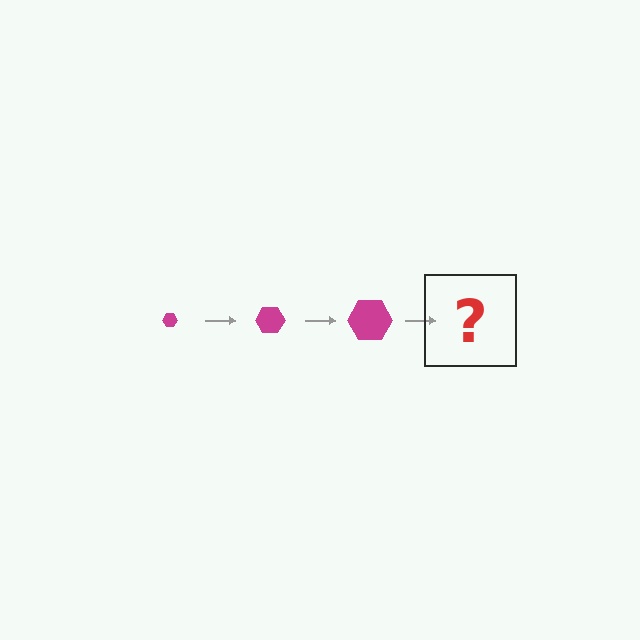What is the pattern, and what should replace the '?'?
The pattern is that the hexagon gets progressively larger each step. The '?' should be a magenta hexagon, larger than the previous one.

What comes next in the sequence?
The next element should be a magenta hexagon, larger than the previous one.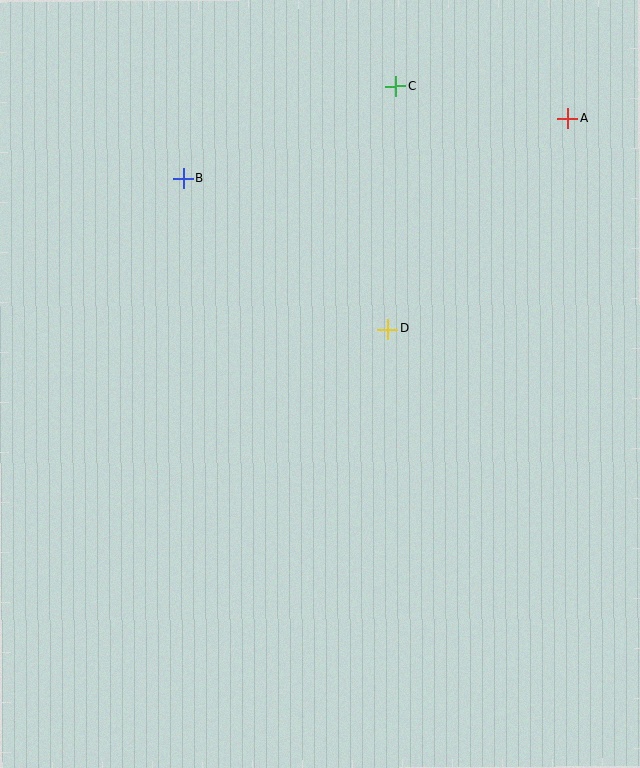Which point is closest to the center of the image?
Point D at (388, 329) is closest to the center.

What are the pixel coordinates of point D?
Point D is at (388, 329).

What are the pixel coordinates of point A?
Point A is at (568, 119).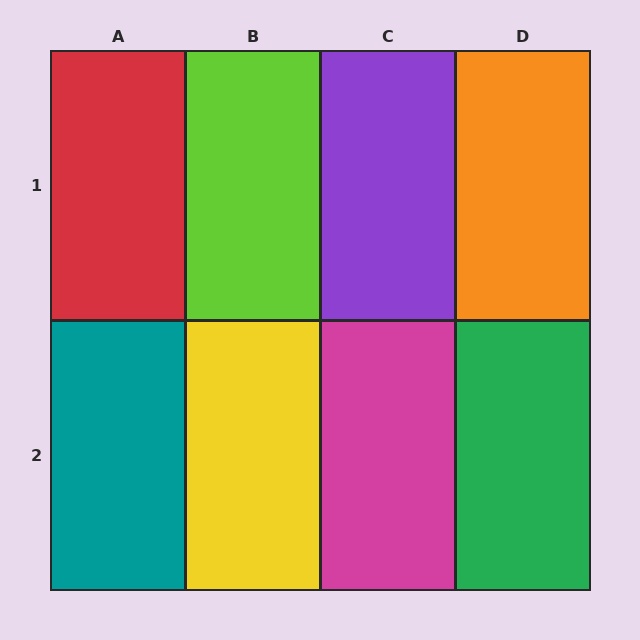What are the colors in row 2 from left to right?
Teal, yellow, magenta, green.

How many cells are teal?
1 cell is teal.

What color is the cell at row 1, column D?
Orange.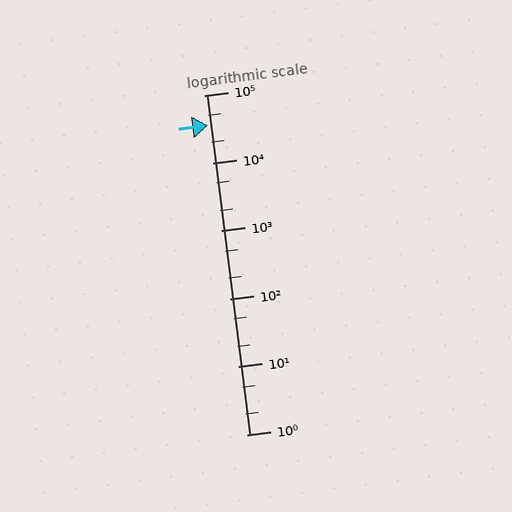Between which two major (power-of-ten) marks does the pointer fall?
The pointer is between 10000 and 100000.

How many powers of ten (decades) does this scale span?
The scale spans 5 decades, from 1 to 100000.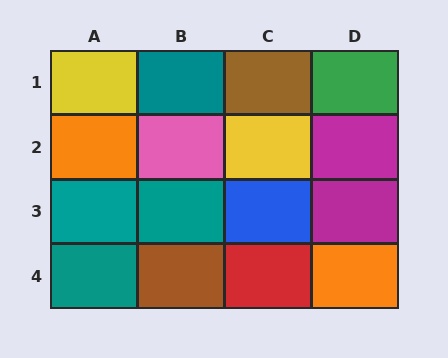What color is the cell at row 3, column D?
Magenta.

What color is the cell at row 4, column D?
Orange.